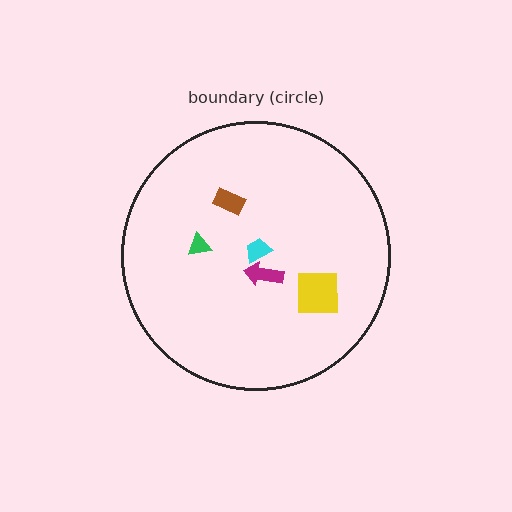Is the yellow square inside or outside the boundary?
Inside.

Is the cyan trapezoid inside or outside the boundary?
Inside.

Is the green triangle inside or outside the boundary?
Inside.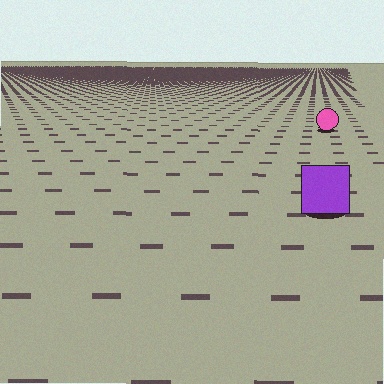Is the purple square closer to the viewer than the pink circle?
Yes. The purple square is closer — you can tell from the texture gradient: the ground texture is coarser near it.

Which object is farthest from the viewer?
The pink circle is farthest from the viewer. It appears smaller and the ground texture around it is denser.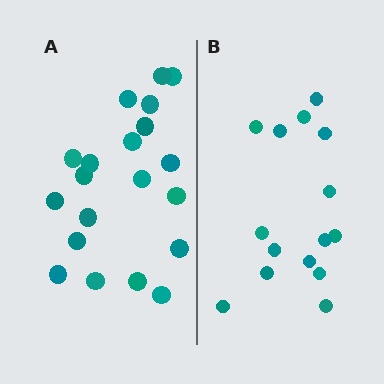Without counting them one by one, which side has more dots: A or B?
Region A (the left region) has more dots.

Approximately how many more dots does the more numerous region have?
Region A has about 5 more dots than region B.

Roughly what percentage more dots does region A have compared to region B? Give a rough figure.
About 35% more.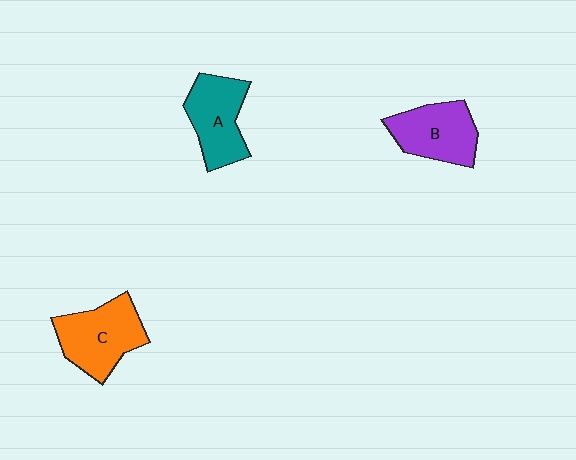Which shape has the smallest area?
Shape B (purple).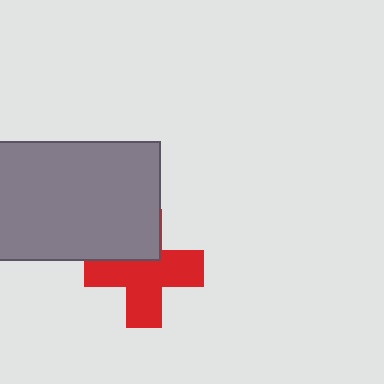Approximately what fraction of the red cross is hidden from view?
Roughly 32% of the red cross is hidden behind the gray rectangle.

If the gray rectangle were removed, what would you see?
You would see the complete red cross.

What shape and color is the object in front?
The object in front is a gray rectangle.